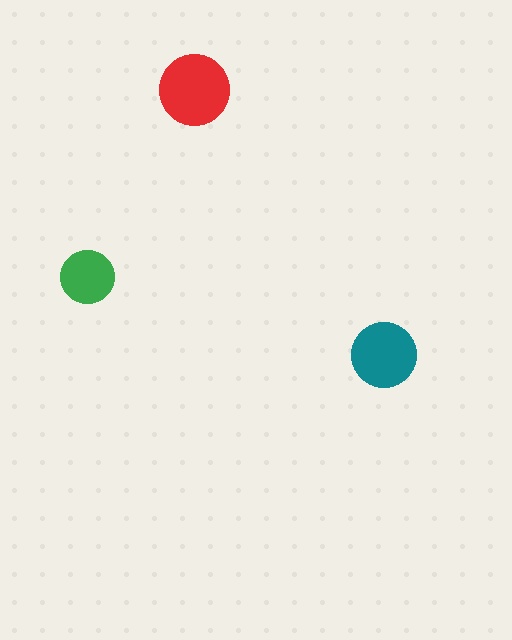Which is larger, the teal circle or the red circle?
The red one.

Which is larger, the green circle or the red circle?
The red one.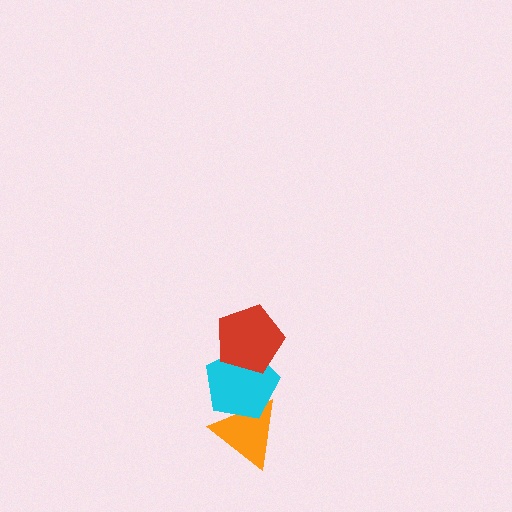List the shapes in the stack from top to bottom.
From top to bottom: the red pentagon, the cyan pentagon, the orange triangle.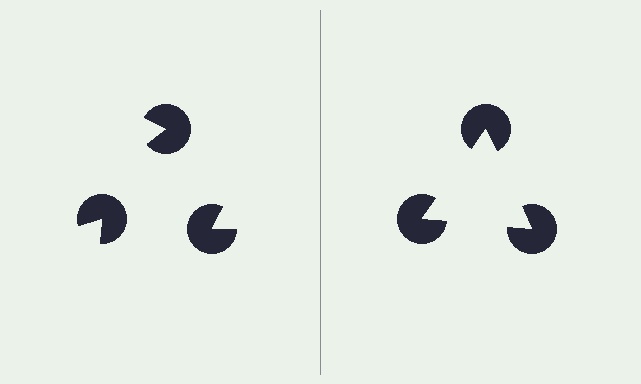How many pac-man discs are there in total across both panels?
6 — 3 on each side.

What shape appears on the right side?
An illusory triangle.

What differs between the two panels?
The pac-man discs are positioned identically on both sides; only the wedge orientations differ. On the right they align to a triangle; on the left they are misaligned.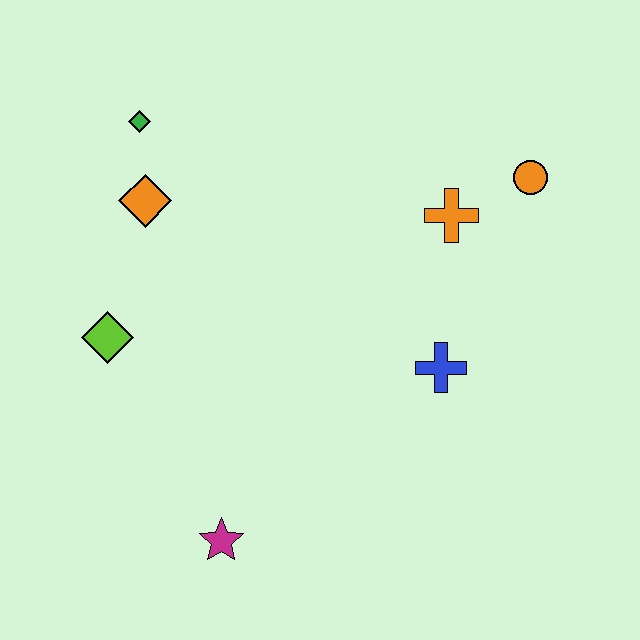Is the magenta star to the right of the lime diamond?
Yes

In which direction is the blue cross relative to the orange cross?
The blue cross is below the orange cross.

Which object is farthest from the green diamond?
The magenta star is farthest from the green diamond.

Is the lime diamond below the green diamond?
Yes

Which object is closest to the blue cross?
The orange cross is closest to the blue cross.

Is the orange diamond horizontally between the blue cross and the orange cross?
No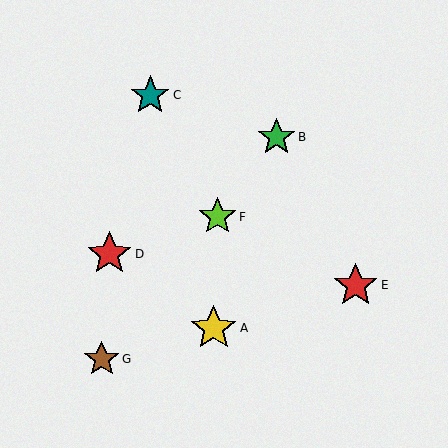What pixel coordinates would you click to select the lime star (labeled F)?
Click at (217, 217) to select the lime star F.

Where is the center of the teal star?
The center of the teal star is at (150, 95).